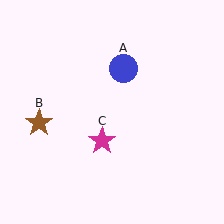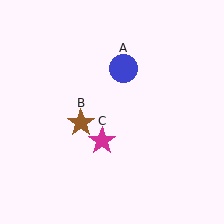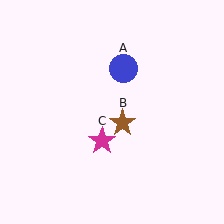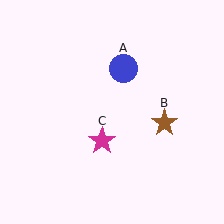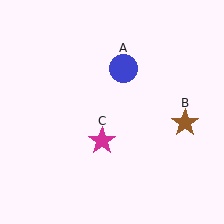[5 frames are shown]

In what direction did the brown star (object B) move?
The brown star (object B) moved right.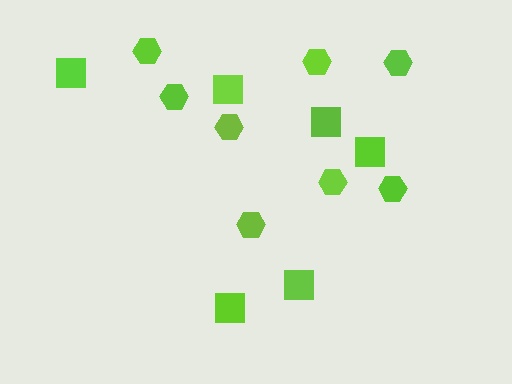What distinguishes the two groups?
There are 2 groups: one group of squares (6) and one group of hexagons (8).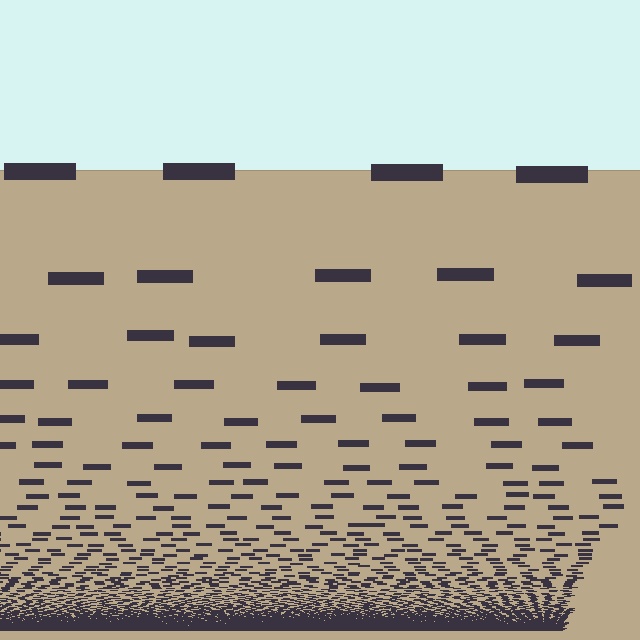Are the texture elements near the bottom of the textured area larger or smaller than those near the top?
Smaller. The gradient is inverted — elements near the bottom are smaller and denser.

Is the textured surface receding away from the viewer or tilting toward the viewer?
The surface appears to tilt toward the viewer. Texture elements get larger and sparser toward the top.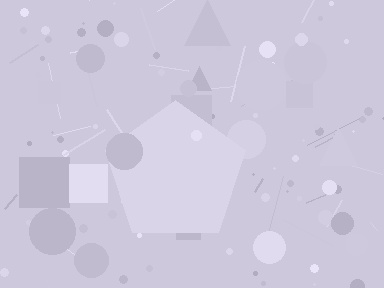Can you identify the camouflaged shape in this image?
The camouflaged shape is a pentagon.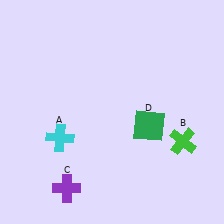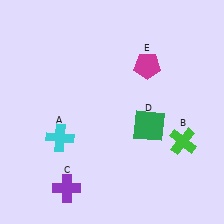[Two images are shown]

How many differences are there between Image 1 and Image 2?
There is 1 difference between the two images.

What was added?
A magenta pentagon (E) was added in Image 2.